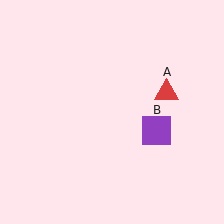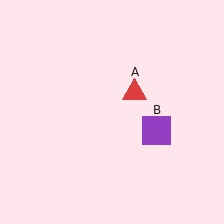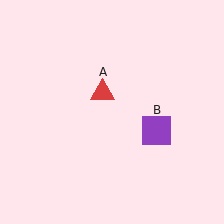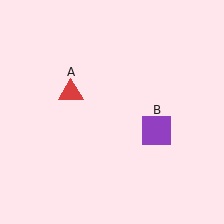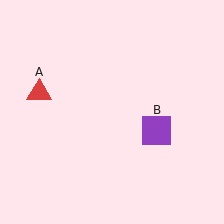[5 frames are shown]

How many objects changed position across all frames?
1 object changed position: red triangle (object A).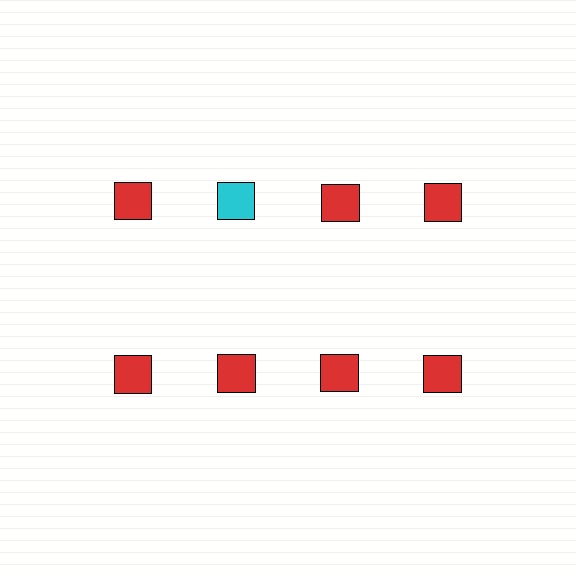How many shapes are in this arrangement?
There are 8 shapes arranged in a grid pattern.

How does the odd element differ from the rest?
It has a different color: cyan instead of red.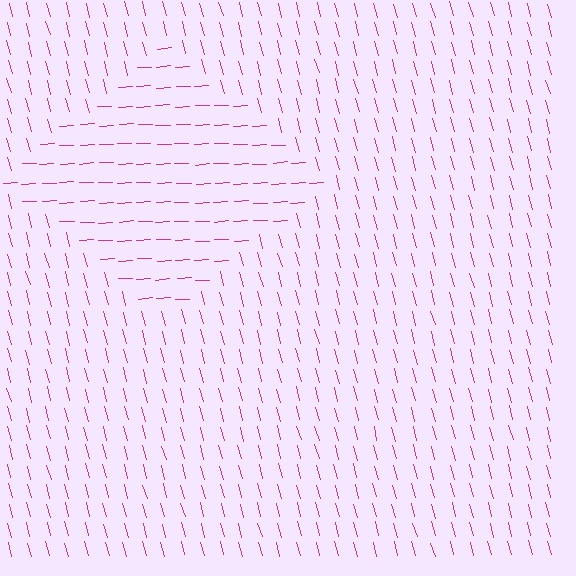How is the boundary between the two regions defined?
The boundary is defined purely by a change in line orientation (approximately 78 degrees difference). All lines are the same color and thickness.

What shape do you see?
I see a diamond.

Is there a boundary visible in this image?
Yes, there is a texture boundary formed by a change in line orientation.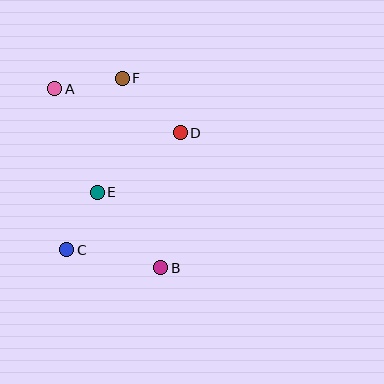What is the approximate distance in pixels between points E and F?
The distance between E and F is approximately 117 pixels.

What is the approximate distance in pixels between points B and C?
The distance between B and C is approximately 95 pixels.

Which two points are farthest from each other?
Points A and B are farthest from each other.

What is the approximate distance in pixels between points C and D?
The distance between C and D is approximately 163 pixels.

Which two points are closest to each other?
Points C and E are closest to each other.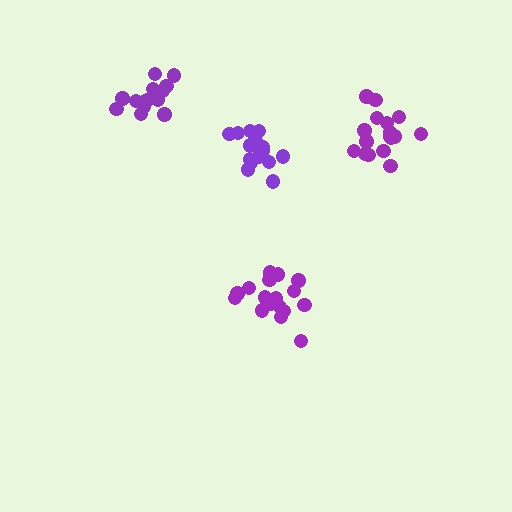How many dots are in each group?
Group 1: 15 dots, Group 2: 19 dots, Group 3: 14 dots, Group 4: 18 dots (66 total).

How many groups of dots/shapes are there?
There are 4 groups.